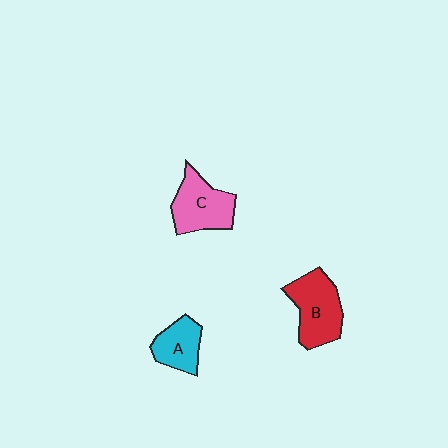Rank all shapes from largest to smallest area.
From largest to smallest: B (red), C (pink), A (cyan).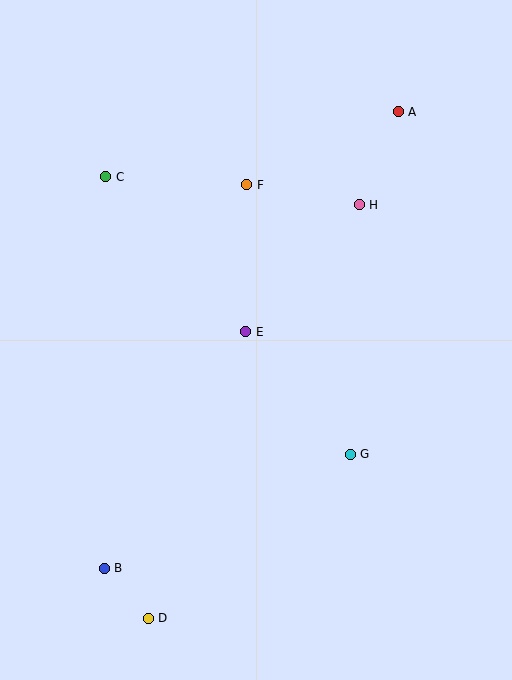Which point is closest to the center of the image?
Point E at (246, 332) is closest to the center.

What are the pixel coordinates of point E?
Point E is at (246, 332).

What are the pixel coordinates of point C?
Point C is at (106, 177).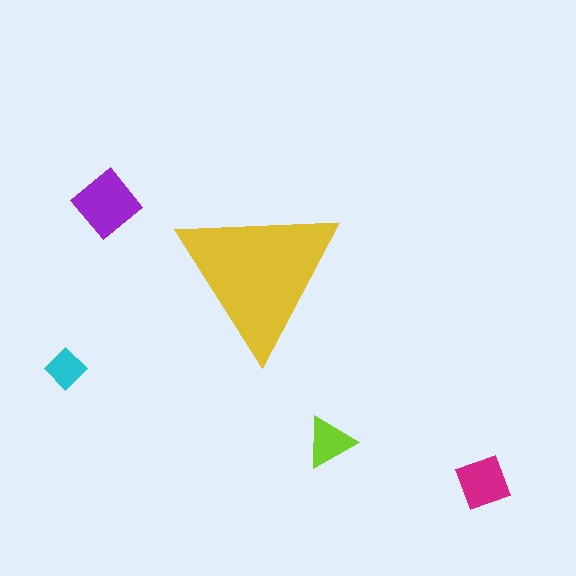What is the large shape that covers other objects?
A yellow triangle.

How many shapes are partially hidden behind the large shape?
0 shapes are partially hidden.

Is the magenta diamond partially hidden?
No, the magenta diamond is fully visible.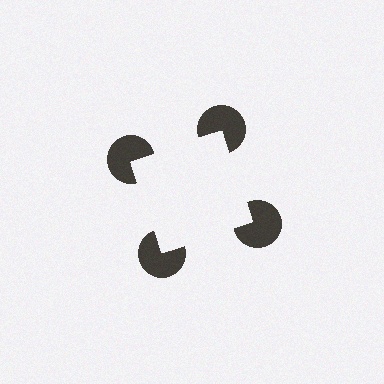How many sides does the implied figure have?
4 sides.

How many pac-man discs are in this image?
There are 4 — one at each vertex of the illusory square.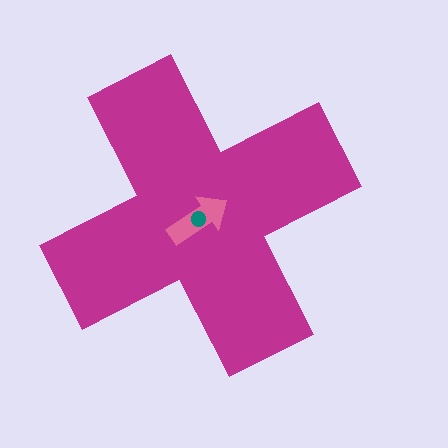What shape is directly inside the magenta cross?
The pink arrow.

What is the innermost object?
The teal circle.